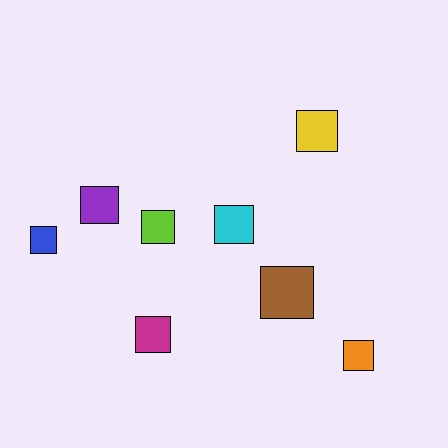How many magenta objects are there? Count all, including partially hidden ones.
There is 1 magenta object.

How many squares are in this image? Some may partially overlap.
There are 8 squares.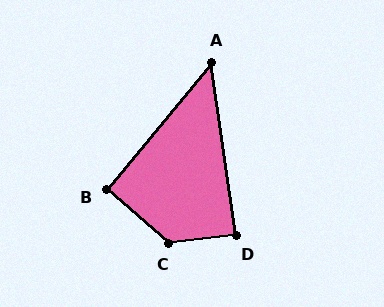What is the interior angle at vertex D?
Approximately 89 degrees (approximately right).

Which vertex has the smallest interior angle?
A, at approximately 48 degrees.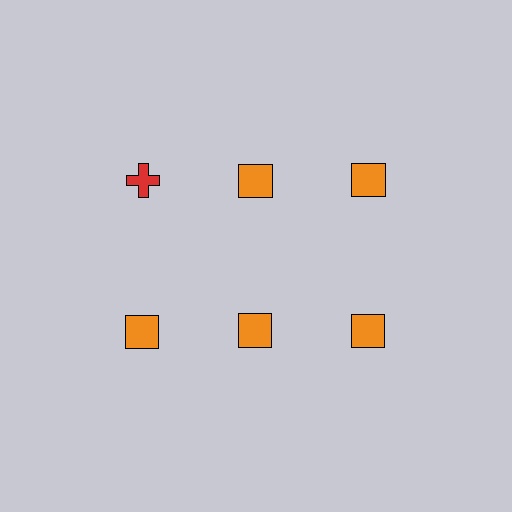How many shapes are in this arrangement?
There are 6 shapes arranged in a grid pattern.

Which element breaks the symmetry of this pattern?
The red cross in the top row, leftmost column breaks the symmetry. All other shapes are orange squares.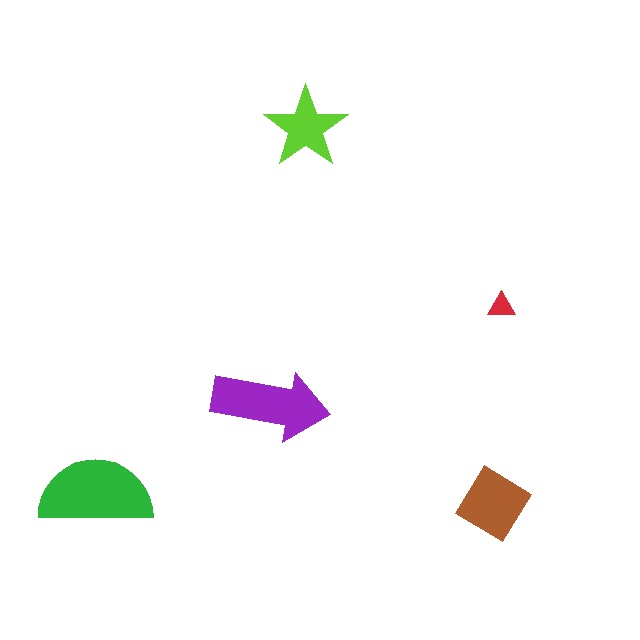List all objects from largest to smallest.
The green semicircle, the purple arrow, the brown diamond, the lime star, the red triangle.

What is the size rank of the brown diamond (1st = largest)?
3rd.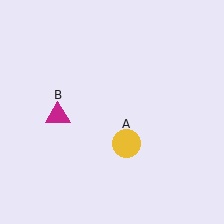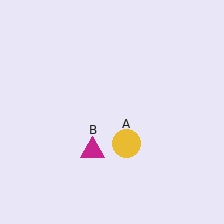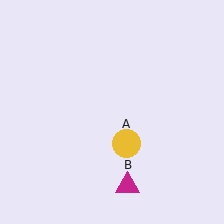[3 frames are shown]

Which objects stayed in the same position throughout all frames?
Yellow circle (object A) remained stationary.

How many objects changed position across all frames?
1 object changed position: magenta triangle (object B).